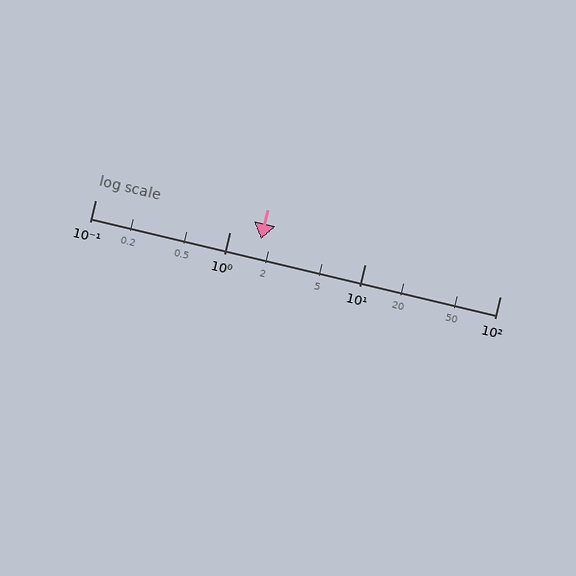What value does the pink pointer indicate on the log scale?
The pointer indicates approximately 1.7.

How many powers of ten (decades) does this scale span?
The scale spans 3 decades, from 0.1 to 100.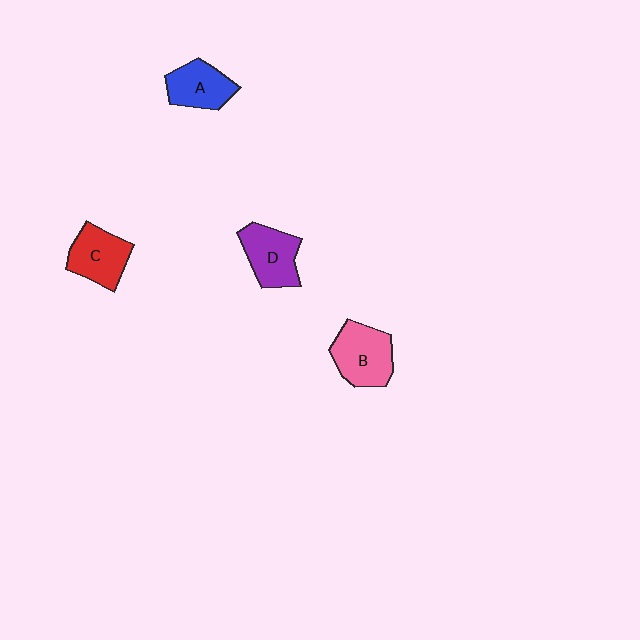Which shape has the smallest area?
Shape A (blue).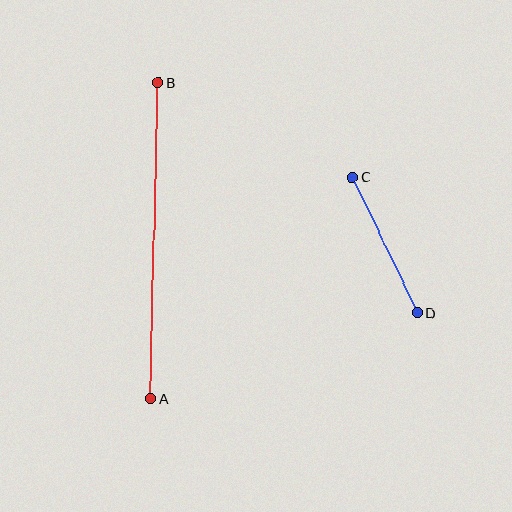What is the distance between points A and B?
The distance is approximately 316 pixels.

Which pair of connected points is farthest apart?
Points A and B are farthest apart.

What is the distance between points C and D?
The distance is approximately 151 pixels.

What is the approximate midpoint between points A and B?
The midpoint is at approximately (155, 241) pixels.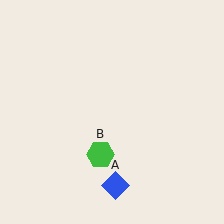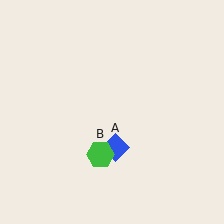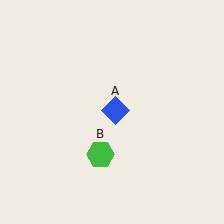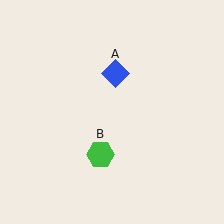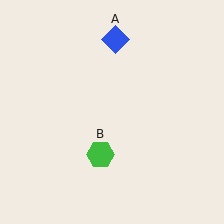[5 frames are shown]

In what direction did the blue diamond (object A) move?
The blue diamond (object A) moved up.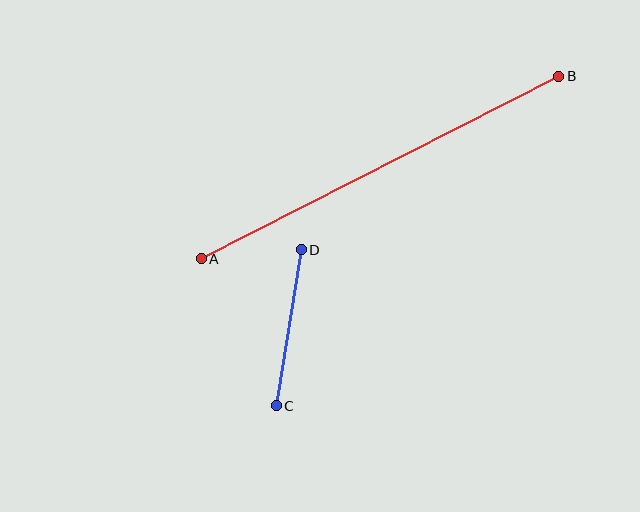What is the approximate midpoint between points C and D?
The midpoint is at approximately (289, 328) pixels.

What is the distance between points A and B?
The distance is approximately 402 pixels.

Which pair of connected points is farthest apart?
Points A and B are farthest apart.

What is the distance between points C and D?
The distance is approximately 158 pixels.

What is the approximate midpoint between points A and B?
The midpoint is at approximately (380, 168) pixels.